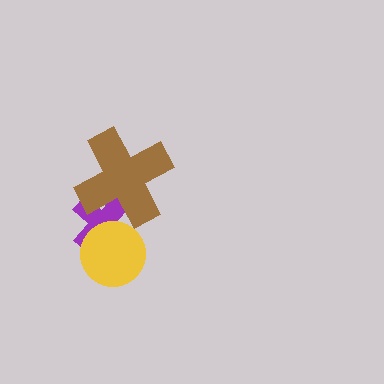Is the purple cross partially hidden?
Yes, it is partially covered by another shape.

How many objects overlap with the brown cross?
1 object overlaps with the brown cross.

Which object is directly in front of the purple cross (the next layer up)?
The brown cross is directly in front of the purple cross.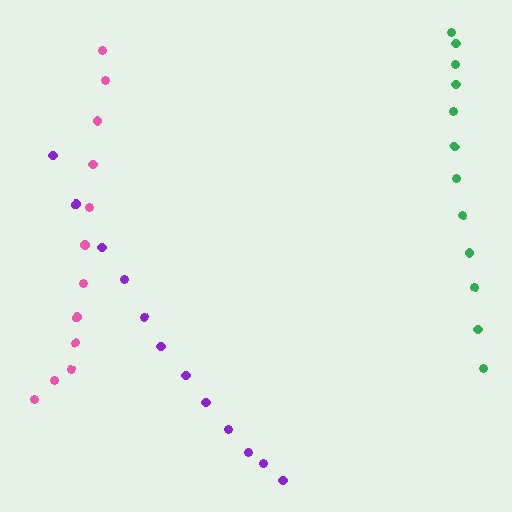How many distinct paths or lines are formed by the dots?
There are 3 distinct paths.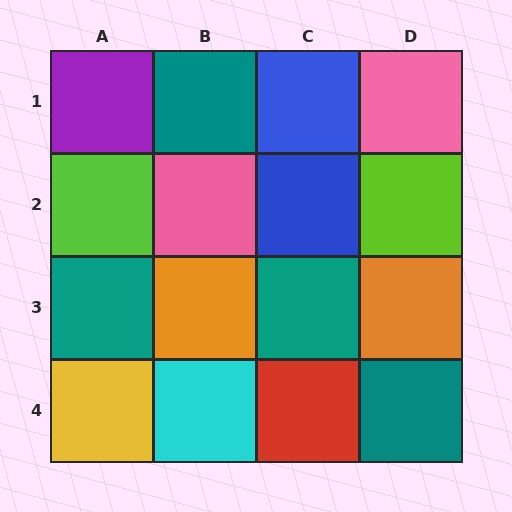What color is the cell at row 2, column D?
Lime.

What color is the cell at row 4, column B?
Cyan.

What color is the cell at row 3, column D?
Orange.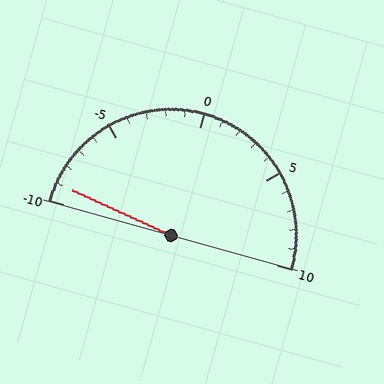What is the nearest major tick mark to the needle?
The nearest major tick mark is -10.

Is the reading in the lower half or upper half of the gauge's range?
The reading is in the lower half of the range (-10 to 10).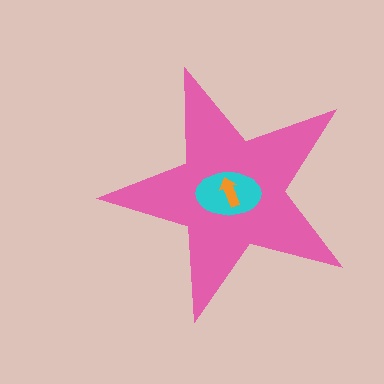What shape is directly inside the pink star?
The cyan ellipse.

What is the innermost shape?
The orange arrow.